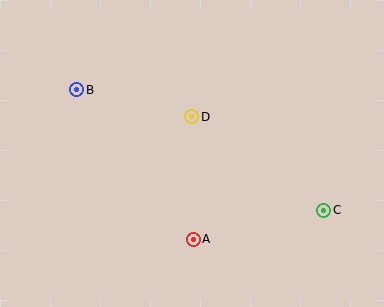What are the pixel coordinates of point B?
Point B is at (77, 90).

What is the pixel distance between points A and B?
The distance between A and B is 189 pixels.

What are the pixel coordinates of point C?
Point C is at (324, 210).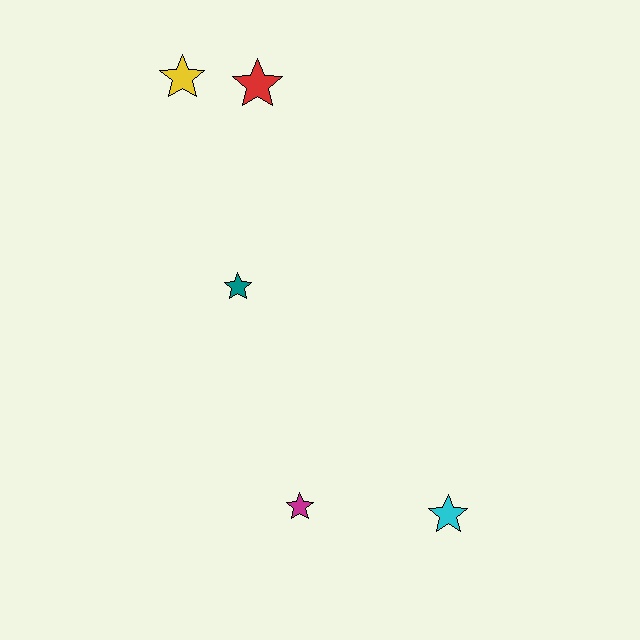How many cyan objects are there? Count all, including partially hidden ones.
There is 1 cyan object.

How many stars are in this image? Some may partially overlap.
There are 5 stars.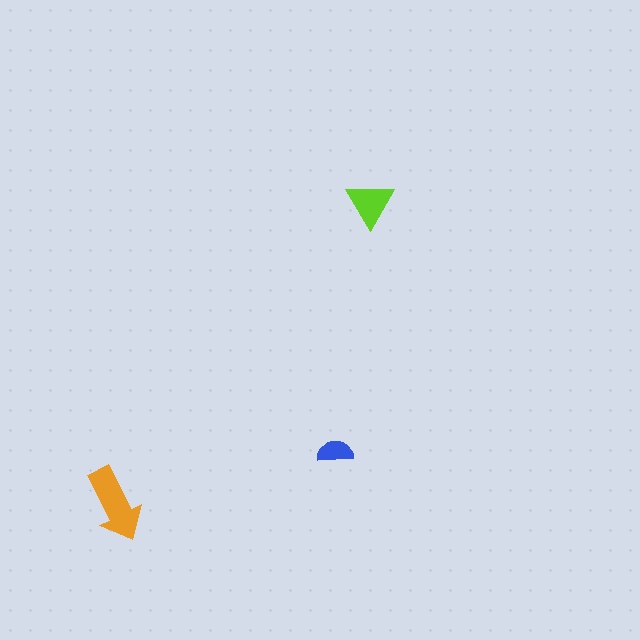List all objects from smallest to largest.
The blue semicircle, the lime triangle, the orange arrow.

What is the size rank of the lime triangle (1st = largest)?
2nd.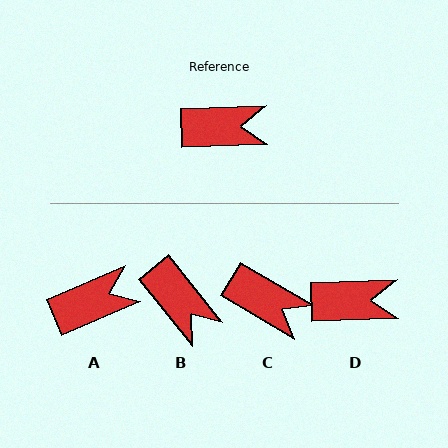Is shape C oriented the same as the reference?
No, it is off by about 32 degrees.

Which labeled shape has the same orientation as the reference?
D.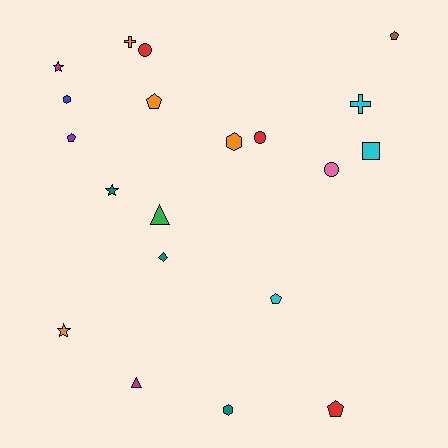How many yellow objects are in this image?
There are no yellow objects.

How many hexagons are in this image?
There are 3 hexagons.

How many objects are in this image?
There are 20 objects.